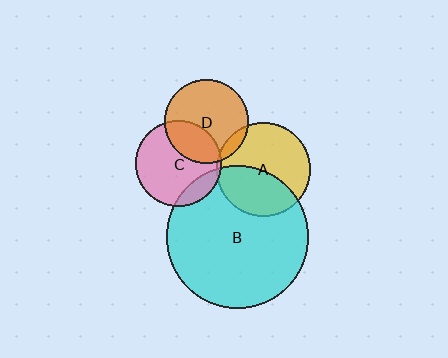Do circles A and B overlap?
Yes.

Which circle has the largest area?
Circle B (cyan).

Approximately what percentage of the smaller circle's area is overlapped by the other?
Approximately 40%.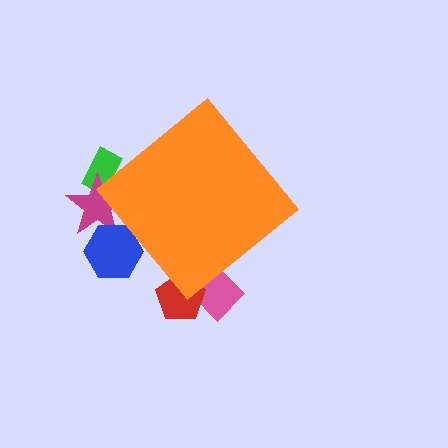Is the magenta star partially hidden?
Yes, the magenta star is partially hidden behind the orange diamond.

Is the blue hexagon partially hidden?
Yes, the blue hexagon is partially hidden behind the orange diamond.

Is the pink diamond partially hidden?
Yes, the pink diamond is partially hidden behind the orange diamond.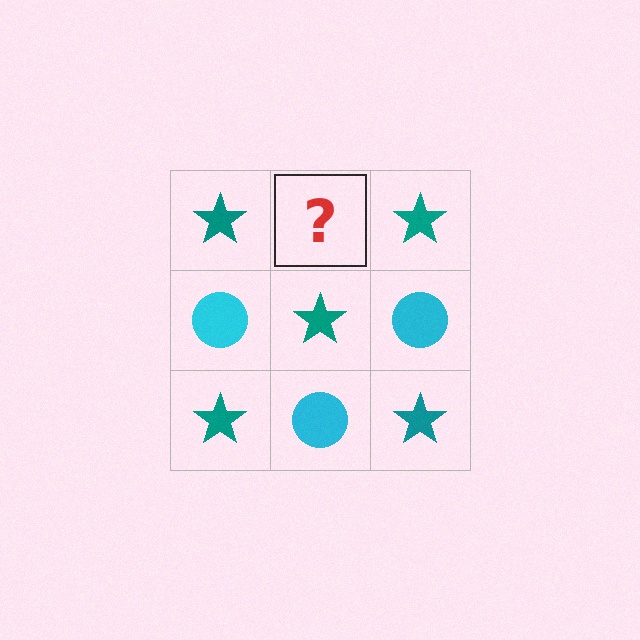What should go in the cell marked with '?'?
The missing cell should contain a cyan circle.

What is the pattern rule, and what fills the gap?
The rule is that it alternates teal star and cyan circle in a checkerboard pattern. The gap should be filled with a cyan circle.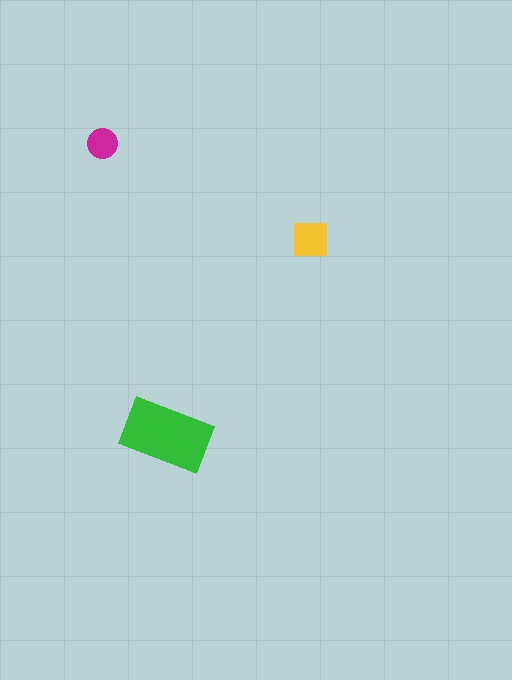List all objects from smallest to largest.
The magenta circle, the yellow square, the green rectangle.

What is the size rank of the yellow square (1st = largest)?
2nd.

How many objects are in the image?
There are 3 objects in the image.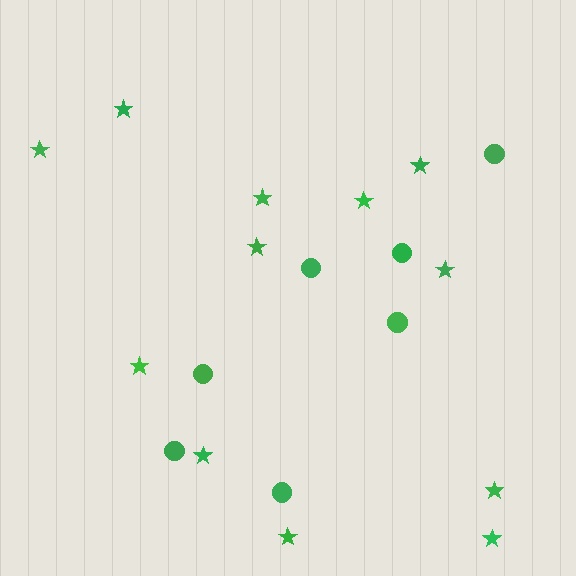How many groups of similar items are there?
There are 2 groups: one group of stars (12) and one group of circles (7).